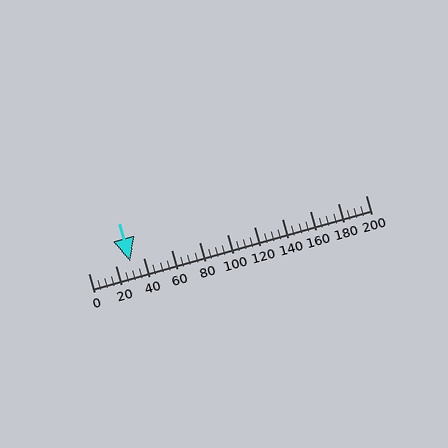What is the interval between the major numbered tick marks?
The major tick marks are spaced 20 units apart.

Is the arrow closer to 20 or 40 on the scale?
The arrow is closer to 40.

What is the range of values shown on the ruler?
The ruler shows values from 0 to 200.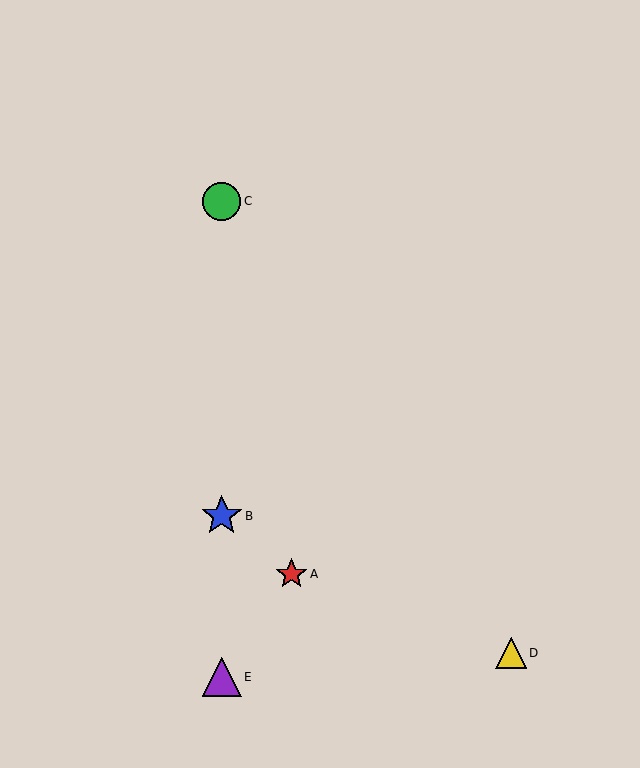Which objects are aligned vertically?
Objects B, C, E are aligned vertically.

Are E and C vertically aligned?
Yes, both are at x≈222.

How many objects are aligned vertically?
3 objects (B, C, E) are aligned vertically.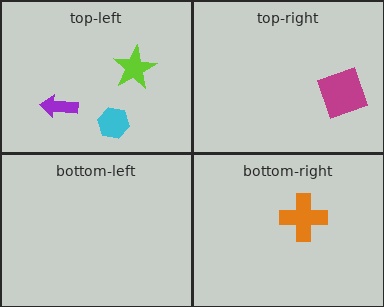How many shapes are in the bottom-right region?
1.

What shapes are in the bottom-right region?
The orange cross.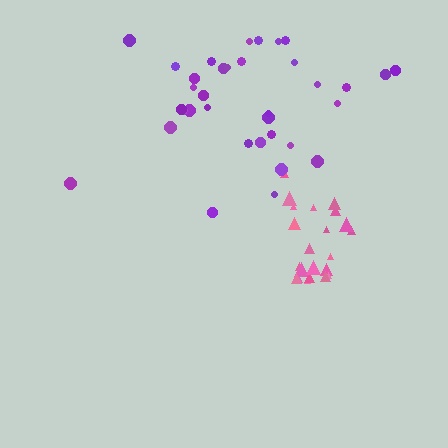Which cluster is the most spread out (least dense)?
Purple.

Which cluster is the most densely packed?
Pink.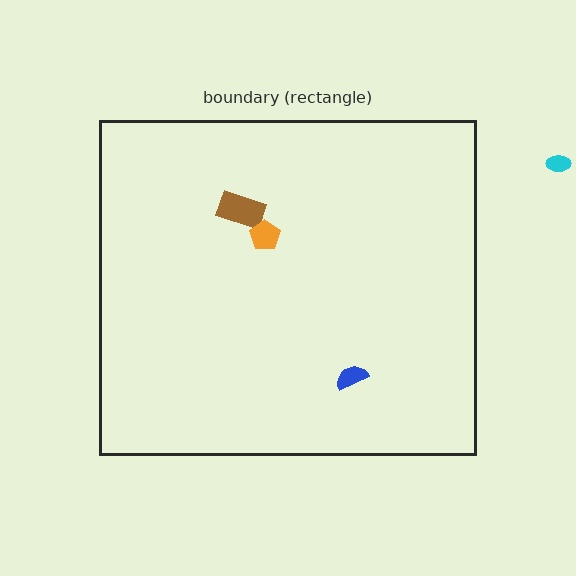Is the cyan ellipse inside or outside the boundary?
Outside.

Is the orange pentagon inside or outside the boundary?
Inside.